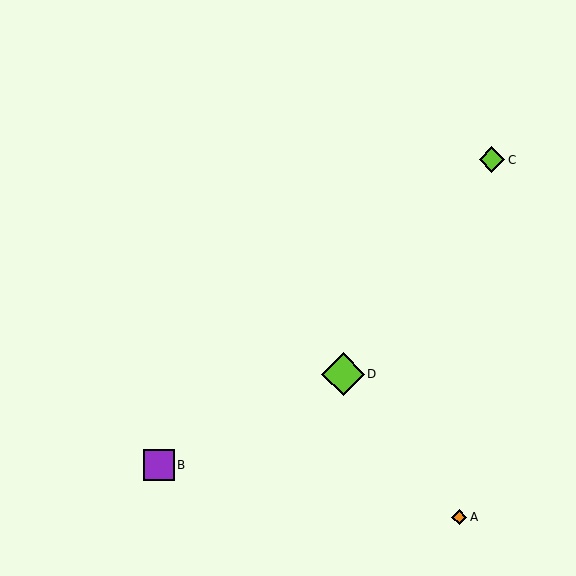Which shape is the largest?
The lime diamond (labeled D) is the largest.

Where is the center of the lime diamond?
The center of the lime diamond is at (343, 374).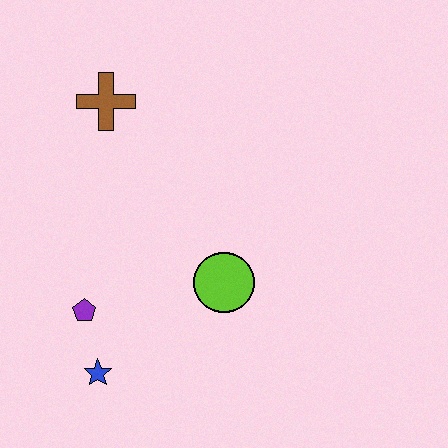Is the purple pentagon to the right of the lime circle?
No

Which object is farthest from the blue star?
The brown cross is farthest from the blue star.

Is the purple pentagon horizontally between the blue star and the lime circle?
No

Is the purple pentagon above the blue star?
Yes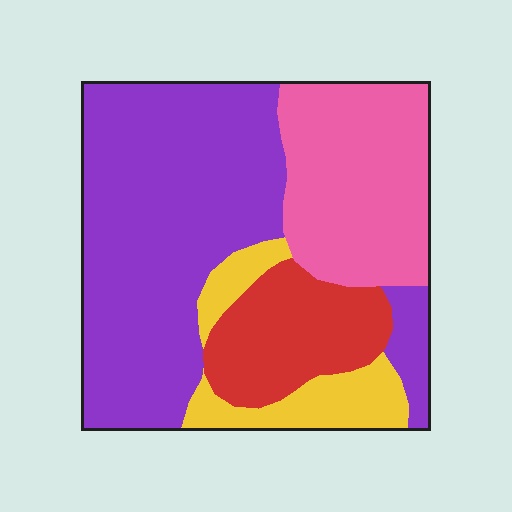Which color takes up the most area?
Purple, at roughly 50%.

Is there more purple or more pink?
Purple.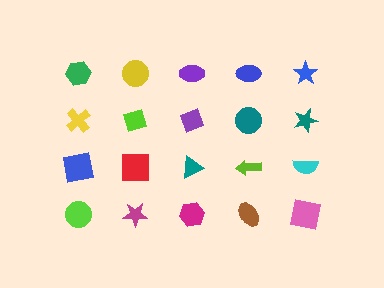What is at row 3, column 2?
A red square.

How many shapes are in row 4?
5 shapes.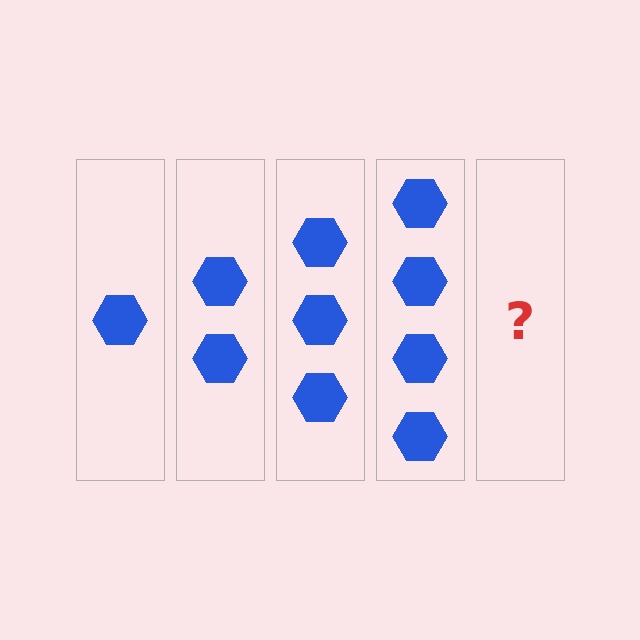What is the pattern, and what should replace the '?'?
The pattern is that each step adds one more hexagon. The '?' should be 5 hexagons.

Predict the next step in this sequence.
The next step is 5 hexagons.